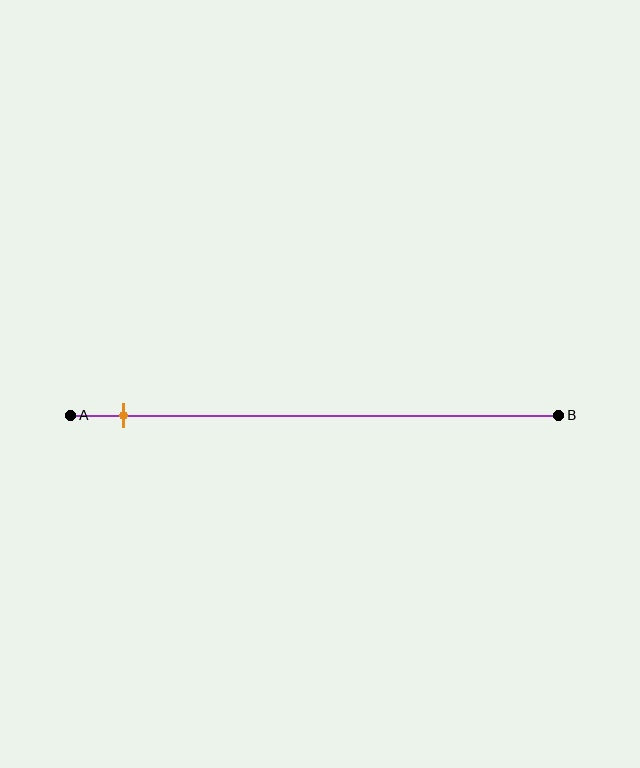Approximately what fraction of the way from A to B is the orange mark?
The orange mark is approximately 10% of the way from A to B.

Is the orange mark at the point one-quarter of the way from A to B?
No, the mark is at about 10% from A, not at the 25% one-quarter point.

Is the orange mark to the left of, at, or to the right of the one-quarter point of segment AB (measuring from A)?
The orange mark is to the left of the one-quarter point of segment AB.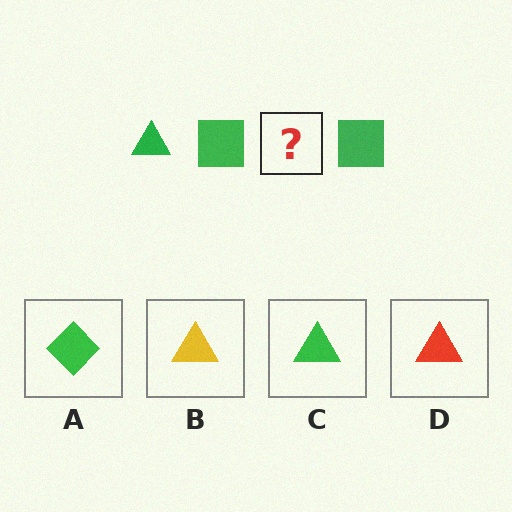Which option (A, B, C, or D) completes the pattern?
C.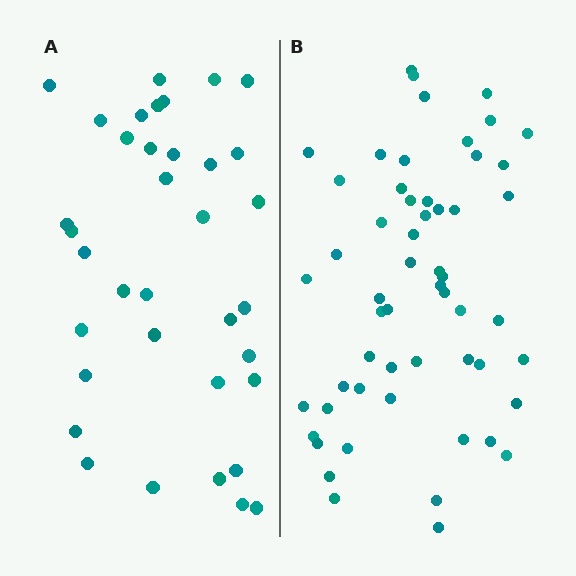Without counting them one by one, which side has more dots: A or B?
Region B (the right region) has more dots.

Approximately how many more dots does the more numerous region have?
Region B has approximately 20 more dots than region A.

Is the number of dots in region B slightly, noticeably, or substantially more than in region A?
Region B has substantially more. The ratio is roughly 1.6 to 1.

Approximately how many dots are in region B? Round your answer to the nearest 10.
About 60 dots. (The exact count is 56, which rounds to 60.)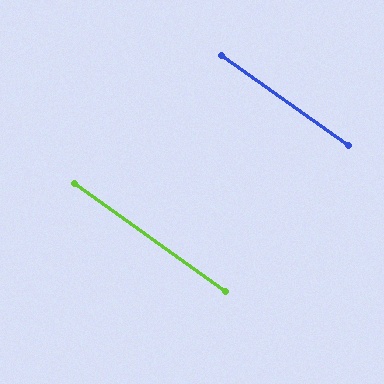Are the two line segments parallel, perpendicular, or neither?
Parallel — their directions differ by only 0.4°.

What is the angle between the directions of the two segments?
Approximately 0 degrees.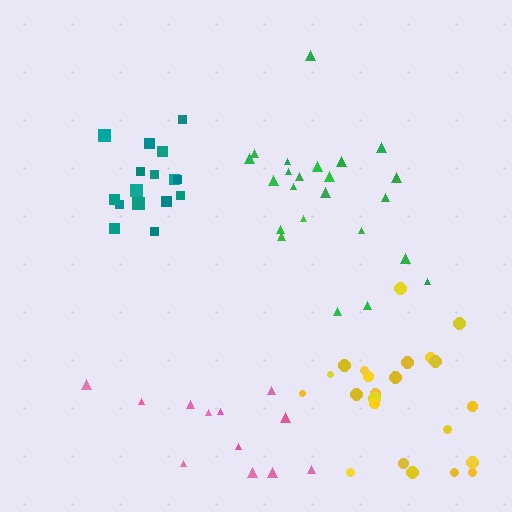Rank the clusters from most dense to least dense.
teal, yellow, green, pink.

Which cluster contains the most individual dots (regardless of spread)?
Green (23).